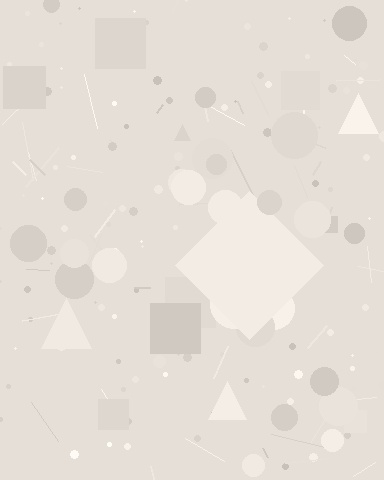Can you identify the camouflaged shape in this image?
The camouflaged shape is a diamond.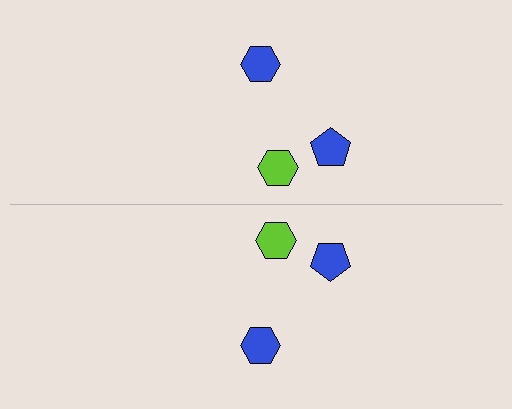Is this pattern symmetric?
Yes, this pattern has bilateral (reflection) symmetry.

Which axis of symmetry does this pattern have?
The pattern has a horizontal axis of symmetry running through the center of the image.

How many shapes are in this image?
There are 6 shapes in this image.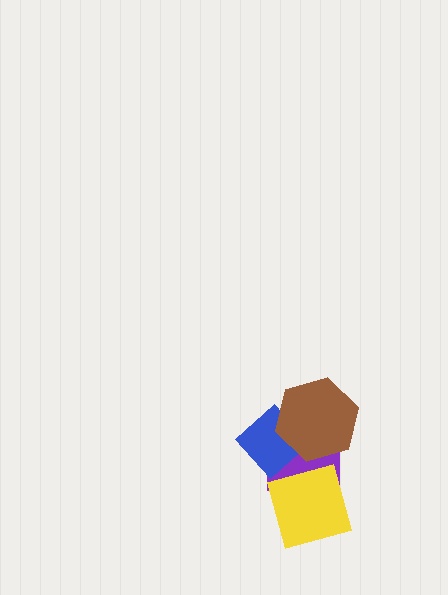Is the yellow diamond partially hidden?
Yes, it is partially covered by another shape.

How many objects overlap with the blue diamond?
3 objects overlap with the blue diamond.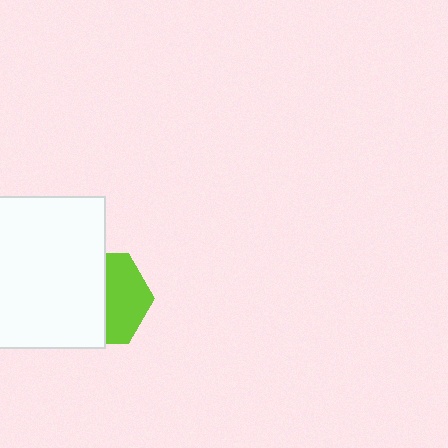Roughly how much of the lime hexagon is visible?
About half of it is visible (roughly 46%).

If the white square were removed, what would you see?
You would see the complete lime hexagon.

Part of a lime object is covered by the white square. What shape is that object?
It is a hexagon.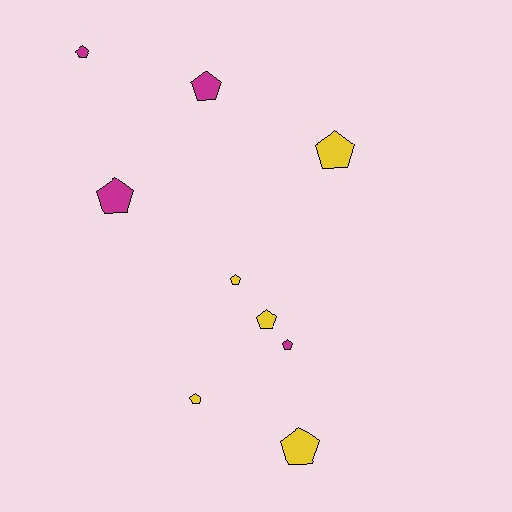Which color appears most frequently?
Yellow, with 5 objects.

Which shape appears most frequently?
Pentagon, with 9 objects.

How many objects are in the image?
There are 9 objects.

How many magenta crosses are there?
There are no magenta crosses.